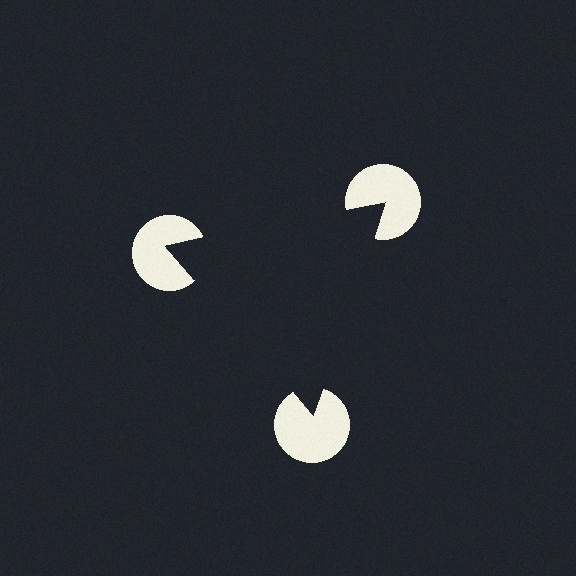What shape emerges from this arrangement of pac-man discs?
An illusory triangle — its edges are inferred from the aligned wedge cuts in the pac-man discs, not physically drawn.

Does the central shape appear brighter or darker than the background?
It typically appears slightly darker than the background, even though no actual brightness change is drawn.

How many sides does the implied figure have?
3 sides.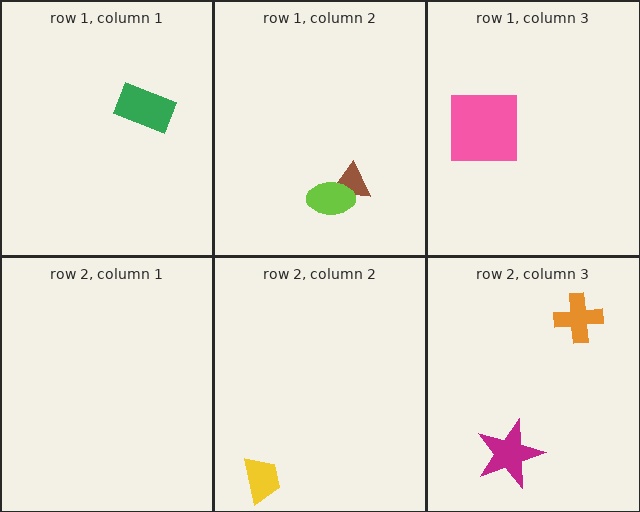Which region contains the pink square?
The row 1, column 3 region.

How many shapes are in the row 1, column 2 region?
2.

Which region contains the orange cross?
The row 2, column 3 region.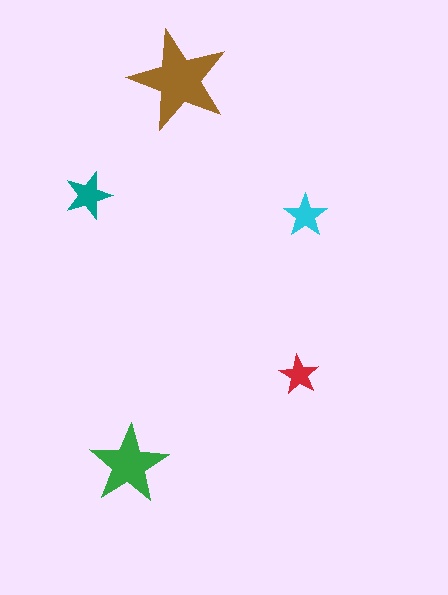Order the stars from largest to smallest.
the brown one, the green one, the teal one, the cyan one, the red one.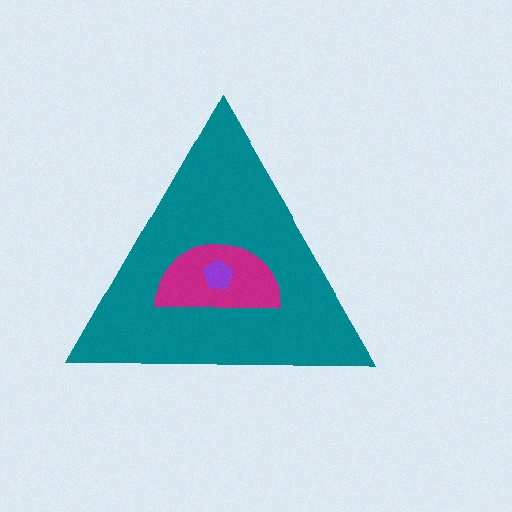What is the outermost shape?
The teal triangle.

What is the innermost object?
The purple pentagon.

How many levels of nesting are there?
3.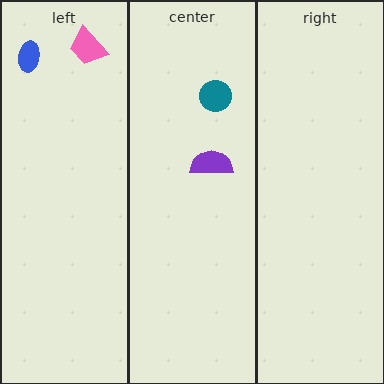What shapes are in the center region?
The purple semicircle, the teal circle.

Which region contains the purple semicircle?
The center region.